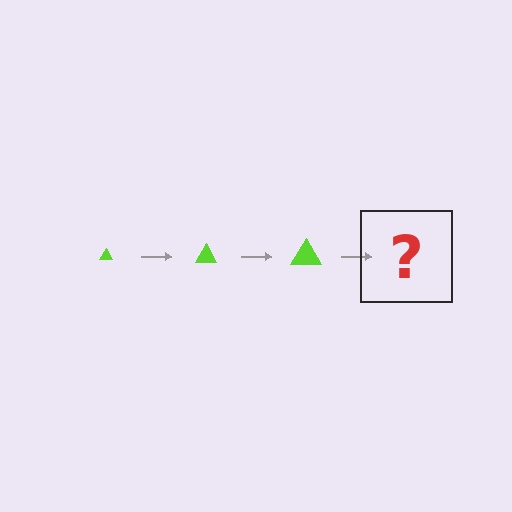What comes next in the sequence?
The next element should be a lime triangle, larger than the previous one.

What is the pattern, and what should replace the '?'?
The pattern is that the triangle gets progressively larger each step. The '?' should be a lime triangle, larger than the previous one.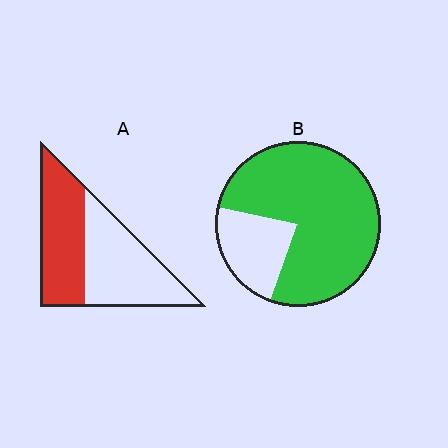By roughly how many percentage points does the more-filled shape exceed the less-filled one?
By roughly 30 percentage points (B over A).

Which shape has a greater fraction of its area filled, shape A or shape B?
Shape B.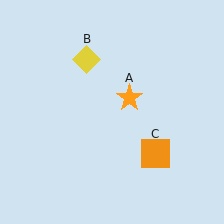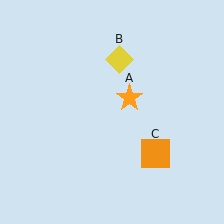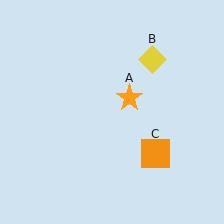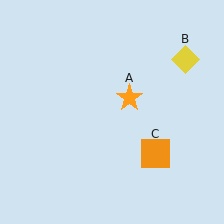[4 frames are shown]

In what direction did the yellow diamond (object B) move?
The yellow diamond (object B) moved right.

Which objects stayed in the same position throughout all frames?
Orange star (object A) and orange square (object C) remained stationary.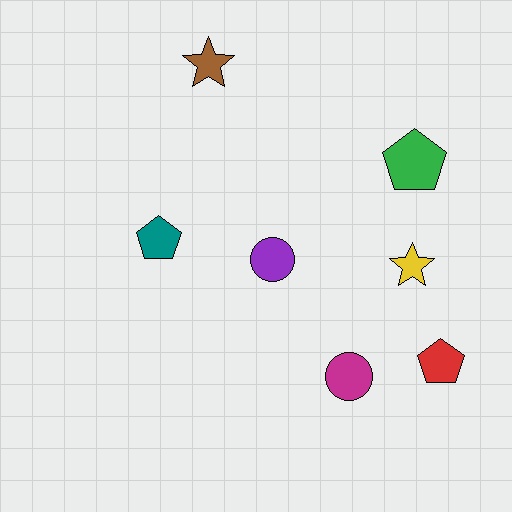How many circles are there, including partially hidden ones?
There are 2 circles.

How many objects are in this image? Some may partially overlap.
There are 7 objects.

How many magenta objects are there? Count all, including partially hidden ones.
There is 1 magenta object.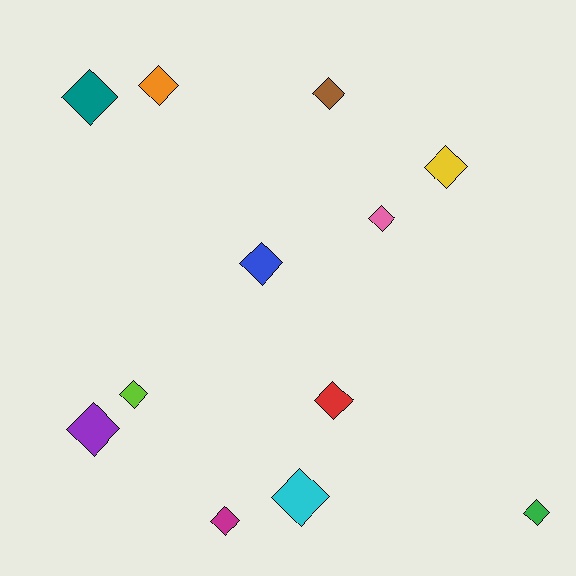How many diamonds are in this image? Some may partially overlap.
There are 12 diamonds.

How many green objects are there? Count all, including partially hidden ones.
There is 1 green object.